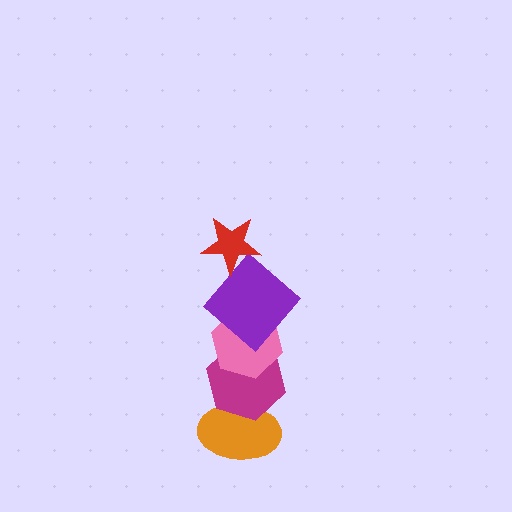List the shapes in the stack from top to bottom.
From top to bottom: the red star, the purple diamond, the pink hexagon, the magenta hexagon, the orange ellipse.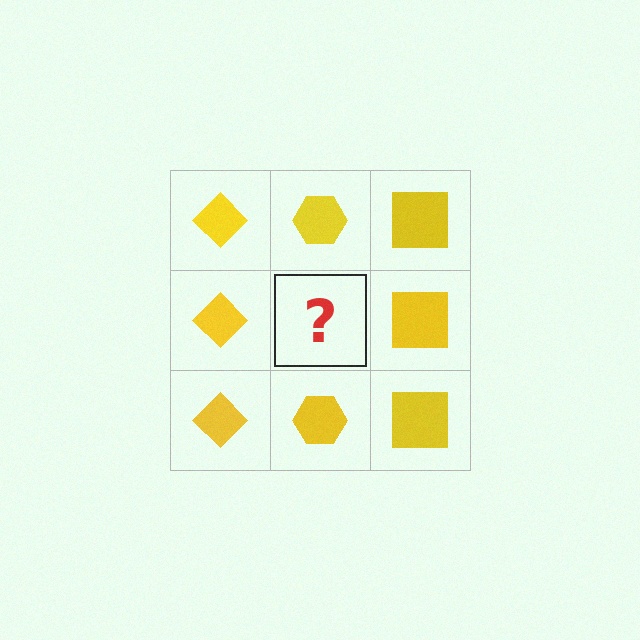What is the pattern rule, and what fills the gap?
The rule is that each column has a consistent shape. The gap should be filled with a yellow hexagon.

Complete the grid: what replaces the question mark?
The question mark should be replaced with a yellow hexagon.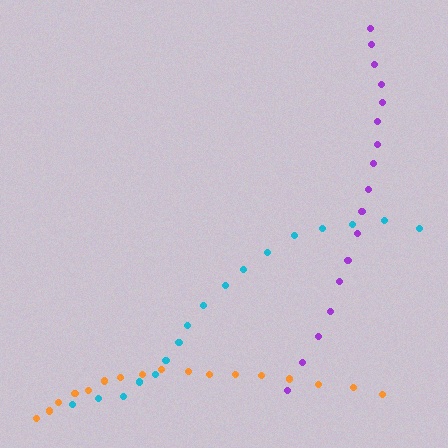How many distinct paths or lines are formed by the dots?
There are 3 distinct paths.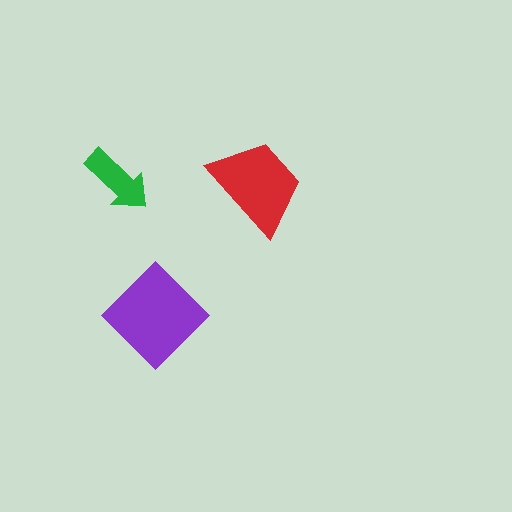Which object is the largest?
The purple diamond.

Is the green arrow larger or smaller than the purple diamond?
Smaller.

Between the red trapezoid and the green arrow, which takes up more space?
The red trapezoid.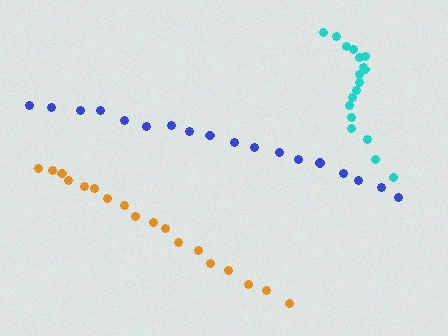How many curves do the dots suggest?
There are 3 distinct paths.